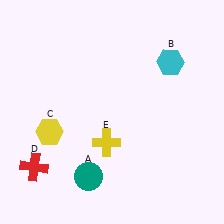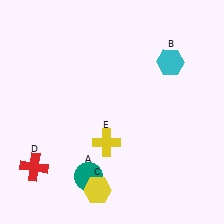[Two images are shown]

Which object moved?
The yellow hexagon (C) moved down.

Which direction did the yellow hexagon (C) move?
The yellow hexagon (C) moved down.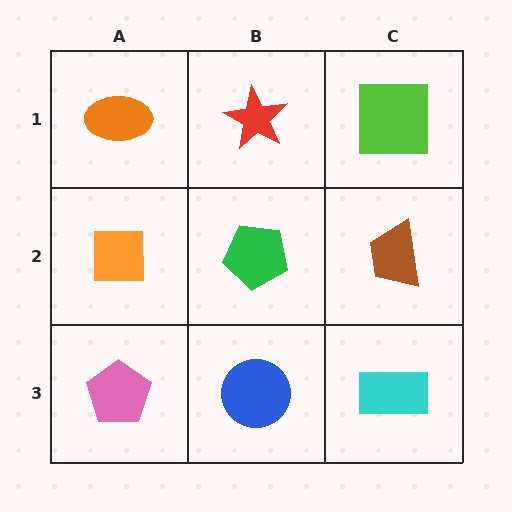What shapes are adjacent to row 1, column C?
A brown trapezoid (row 2, column C), a red star (row 1, column B).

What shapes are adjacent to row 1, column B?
A green pentagon (row 2, column B), an orange ellipse (row 1, column A), a lime square (row 1, column C).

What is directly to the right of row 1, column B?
A lime square.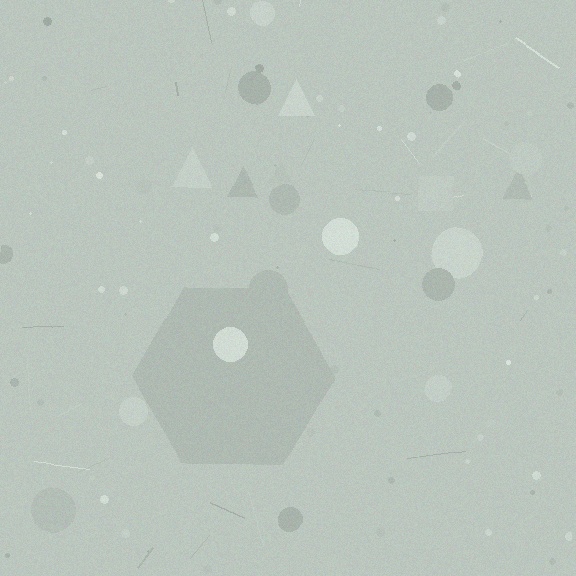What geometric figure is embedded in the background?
A hexagon is embedded in the background.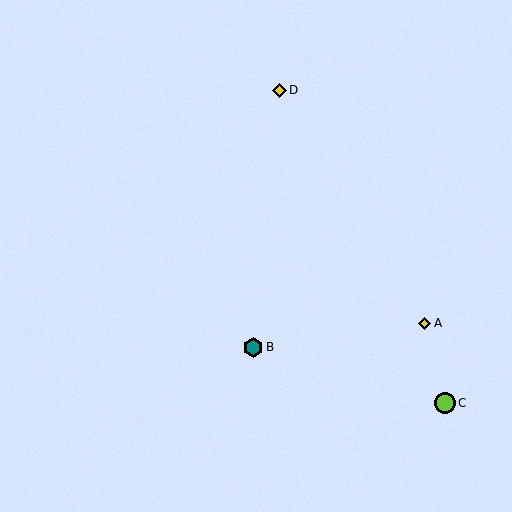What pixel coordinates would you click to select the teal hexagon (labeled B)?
Click at (253, 347) to select the teal hexagon B.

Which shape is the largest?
The lime circle (labeled C) is the largest.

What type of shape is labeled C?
Shape C is a lime circle.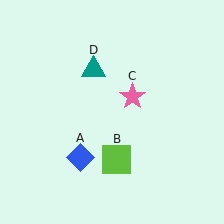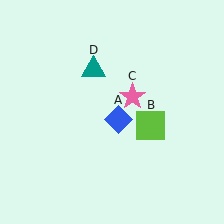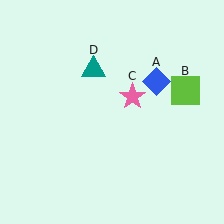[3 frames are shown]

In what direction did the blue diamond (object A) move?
The blue diamond (object A) moved up and to the right.